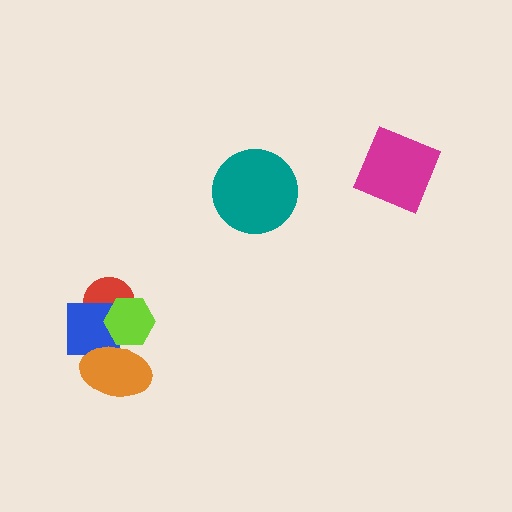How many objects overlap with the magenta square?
0 objects overlap with the magenta square.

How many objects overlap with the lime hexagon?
3 objects overlap with the lime hexagon.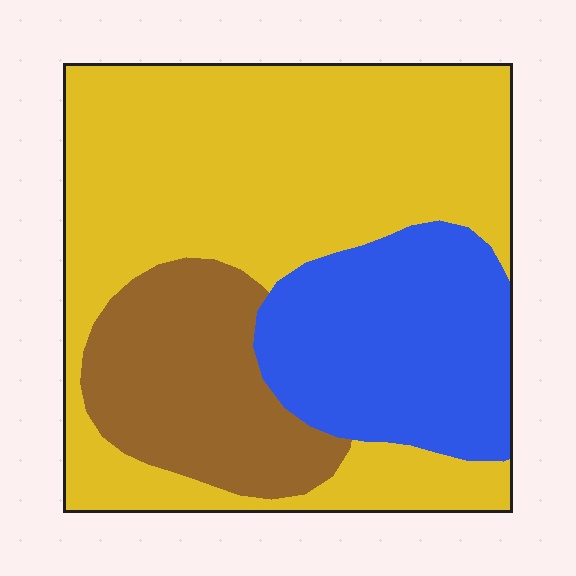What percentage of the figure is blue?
Blue takes up between a sixth and a third of the figure.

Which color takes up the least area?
Brown, at roughly 20%.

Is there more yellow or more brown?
Yellow.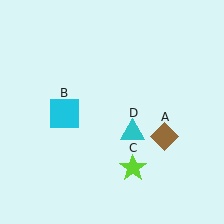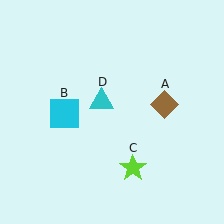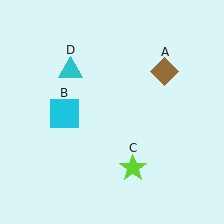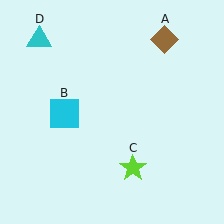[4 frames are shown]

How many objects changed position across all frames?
2 objects changed position: brown diamond (object A), cyan triangle (object D).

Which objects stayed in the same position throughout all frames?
Cyan square (object B) and lime star (object C) remained stationary.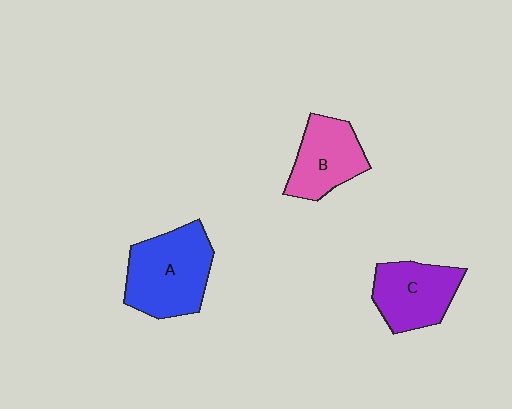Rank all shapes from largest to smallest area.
From largest to smallest: A (blue), C (purple), B (pink).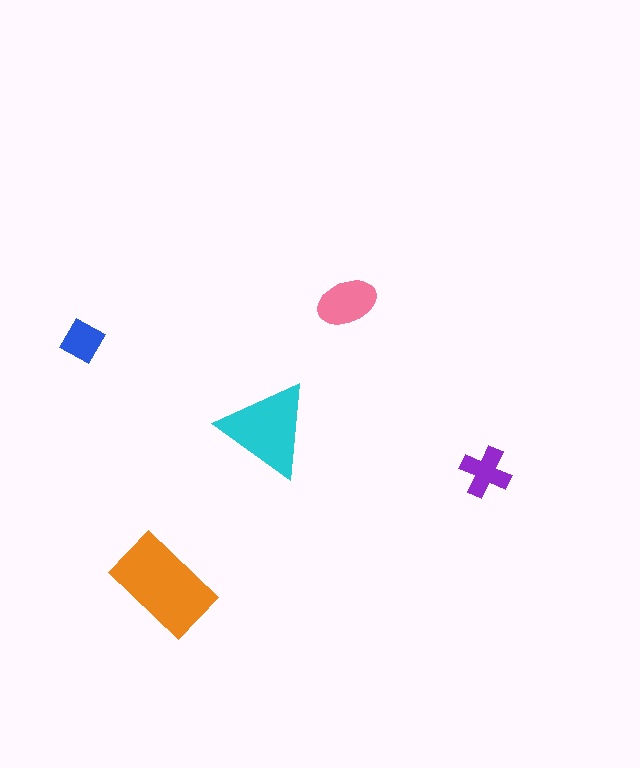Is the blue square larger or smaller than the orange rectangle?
Smaller.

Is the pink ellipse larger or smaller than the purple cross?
Larger.